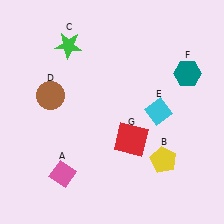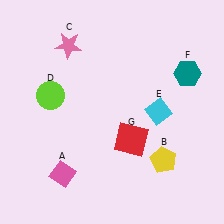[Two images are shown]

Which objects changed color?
C changed from green to pink. D changed from brown to lime.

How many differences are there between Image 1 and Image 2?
There are 2 differences between the two images.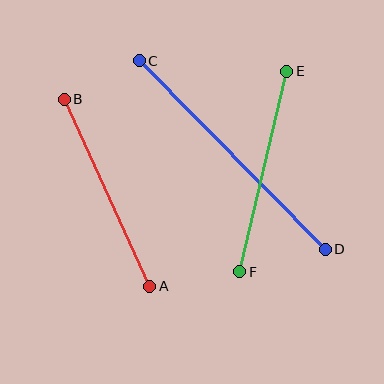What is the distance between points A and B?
The distance is approximately 205 pixels.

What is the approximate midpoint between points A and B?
The midpoint is at approximately (107, 193) pixels.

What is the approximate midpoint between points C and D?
The midpoint is at approximately (232, 155) pixels.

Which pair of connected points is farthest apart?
Points C and D are farthest apart.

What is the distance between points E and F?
The distance is approximately 206 pixels.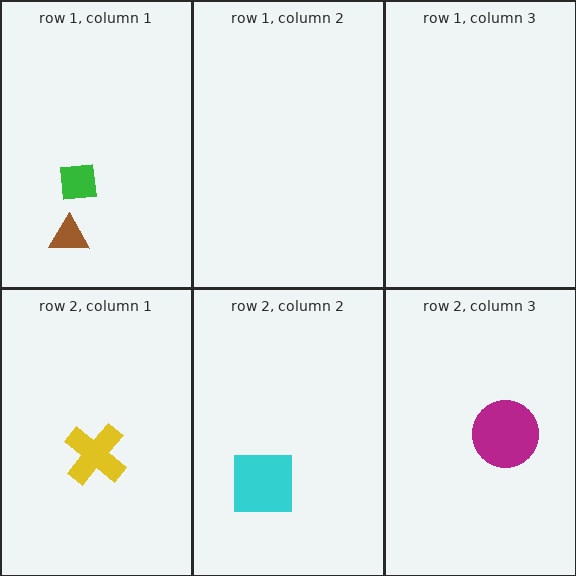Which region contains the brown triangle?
The row 1, column 1 region.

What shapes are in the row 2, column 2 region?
The cyan square.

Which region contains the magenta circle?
The row 2, column 3 region.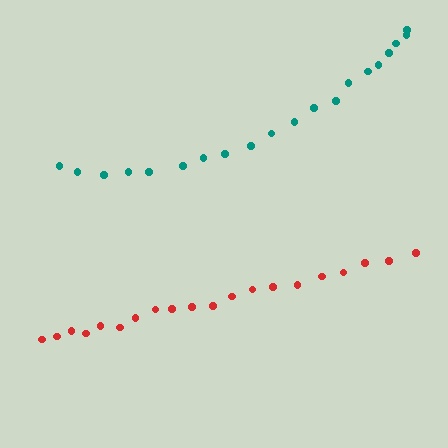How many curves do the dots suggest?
There are 2 distinct paths.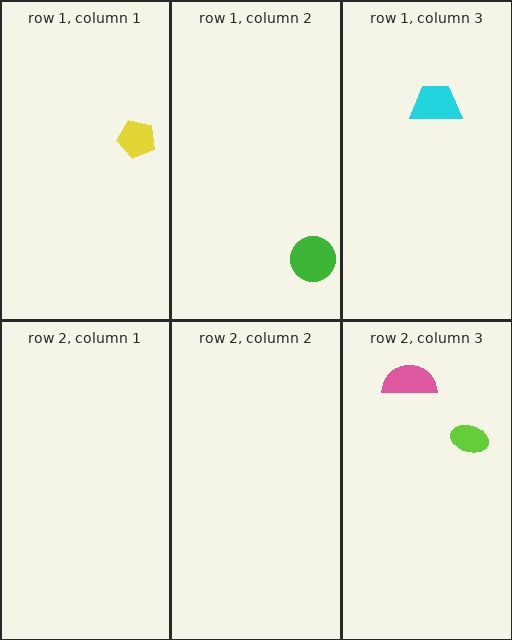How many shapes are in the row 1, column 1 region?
1.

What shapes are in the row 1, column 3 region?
The cyan trapezoid.